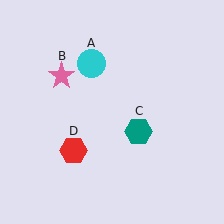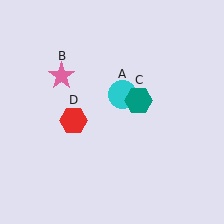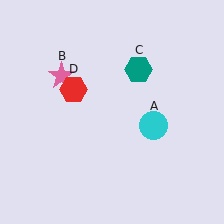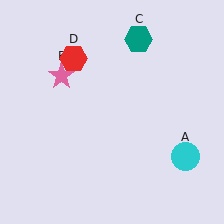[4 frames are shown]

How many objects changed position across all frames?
3 objects changed position: cyan circle (object A), teal hexagon (object C), red hexagon (object D).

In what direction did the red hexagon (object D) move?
The red hexagon (object D) moved up.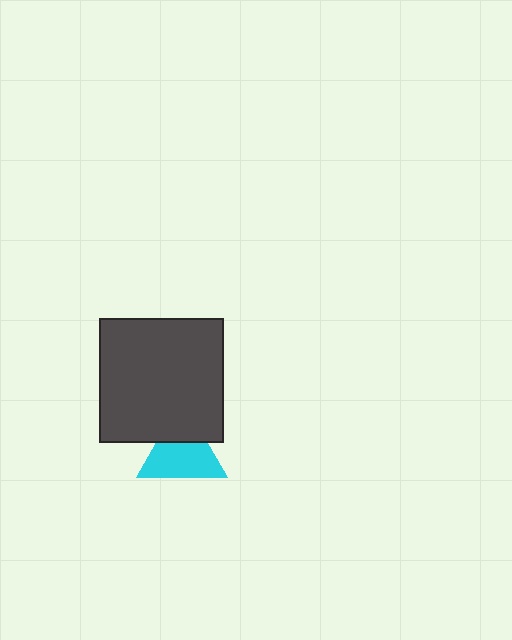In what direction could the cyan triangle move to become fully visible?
The cyan triangle could move down. That would shift it out from behind the dark gray square entirely.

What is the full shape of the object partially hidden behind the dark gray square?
The partially hidden object is a cyan triangle.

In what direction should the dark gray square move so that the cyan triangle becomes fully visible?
The dark gray square should move up. That is the shortest direction to clear the overlap and leave the cyan triangle fully visible.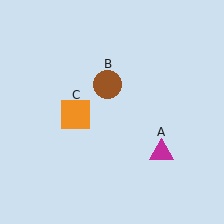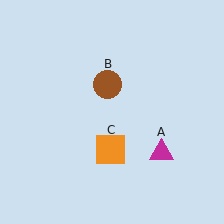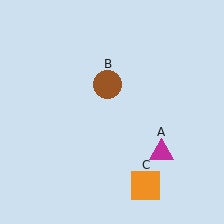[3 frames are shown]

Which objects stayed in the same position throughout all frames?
Magenta triangle (object A) and brown circle (object B) remained stationary.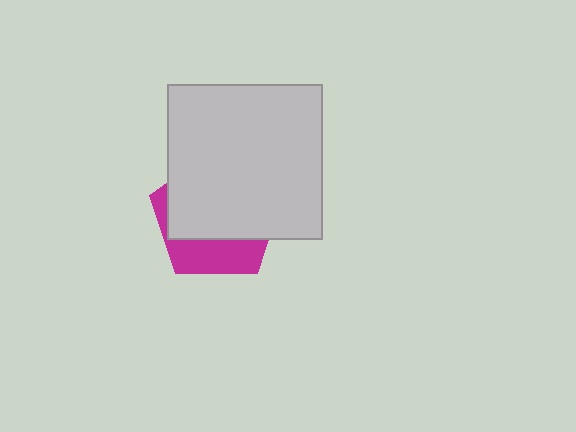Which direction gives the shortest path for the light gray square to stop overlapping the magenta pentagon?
Moving up gives the shortest separation.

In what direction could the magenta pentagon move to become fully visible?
The magenta pentagon could move down. That would shift it out from behind the light gray square entirely.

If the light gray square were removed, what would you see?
You would see the complete magenta pentagon.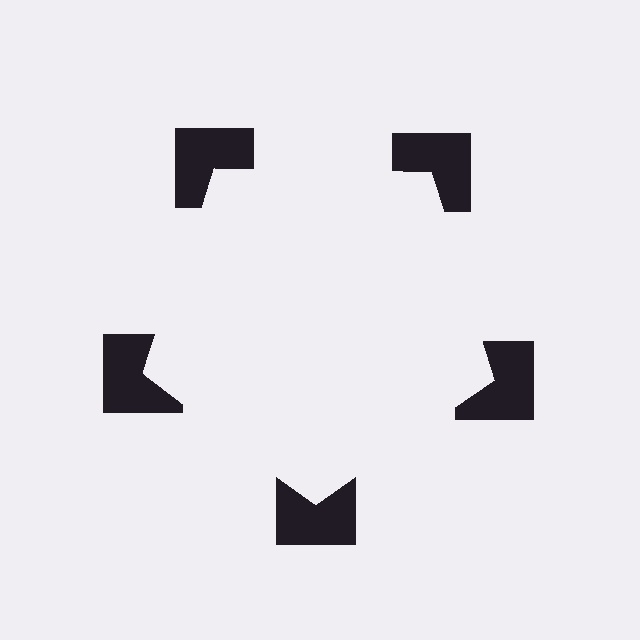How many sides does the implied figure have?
5 sides.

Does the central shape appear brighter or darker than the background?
It typically appears slightly brighter than the background, even though no actual brightness change is drawn.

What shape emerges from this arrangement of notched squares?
An illusory pentagon — its edges are inferred from the aligned wedge cuts in the notched squares, not physically drawn.